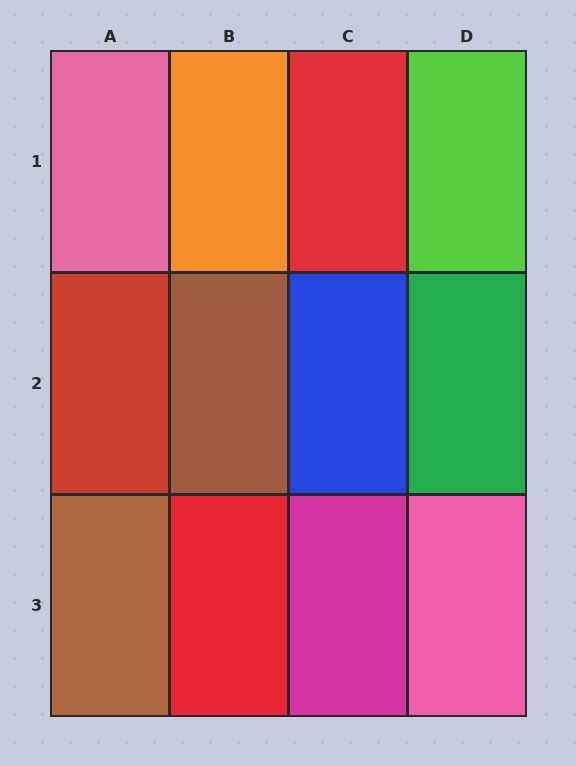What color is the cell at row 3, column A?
Brown.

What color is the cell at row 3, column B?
Red.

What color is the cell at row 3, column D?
Pink.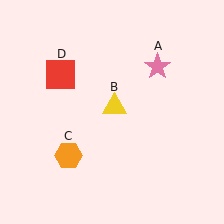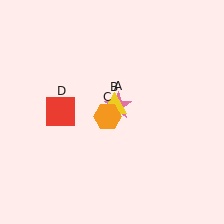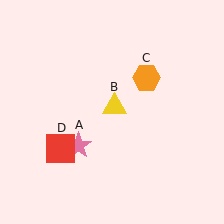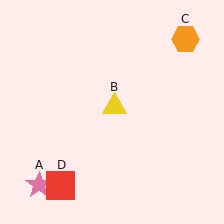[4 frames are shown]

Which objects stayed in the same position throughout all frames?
Yellow triangle (object B) remained stationary.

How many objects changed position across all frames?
3 objects changed position: pink star (object A), orange hexagon (object C), red square (object D).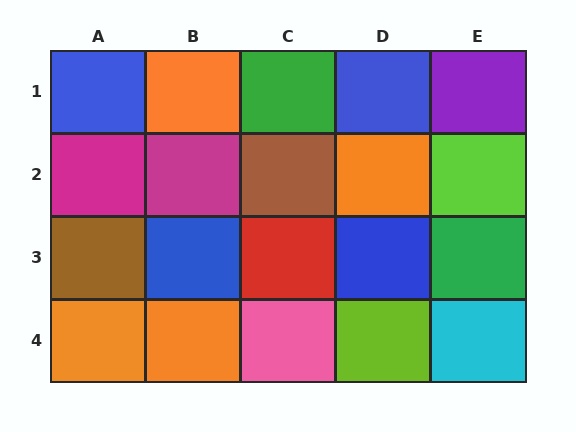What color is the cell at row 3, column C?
Red.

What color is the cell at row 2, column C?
Brown.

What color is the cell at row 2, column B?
Magenta.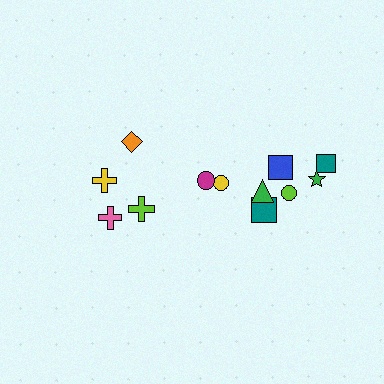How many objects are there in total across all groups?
There are 12 objects.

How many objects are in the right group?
There are 8 objects.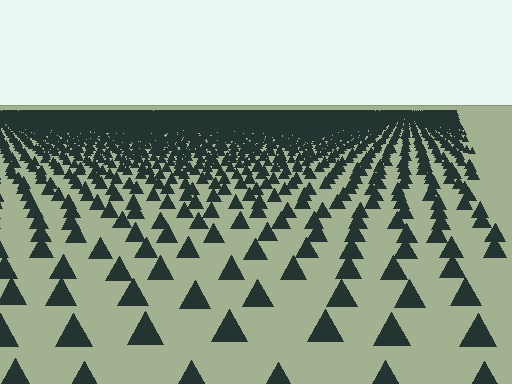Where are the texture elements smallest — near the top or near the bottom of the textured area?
Near the top.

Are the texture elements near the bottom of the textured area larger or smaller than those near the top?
Larger. Near the bottom, elements are closer to the viewer and appear at a bigger on-screen size.